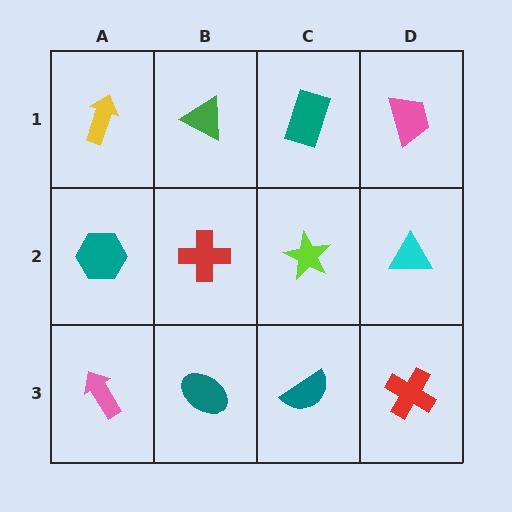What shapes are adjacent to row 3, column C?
A lime star (row 2, column C), a teal ellipse (row 3, column B), a red cross (row 3, column D).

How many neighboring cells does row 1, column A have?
2.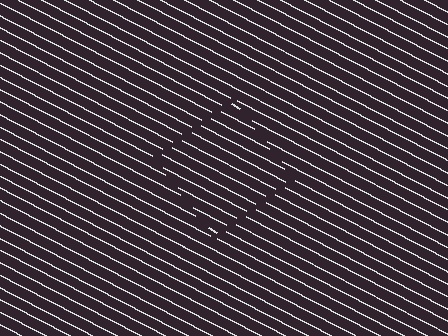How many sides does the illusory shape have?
4 sides — the line-ends trace a square.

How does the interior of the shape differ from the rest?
The interior of the shape contains the same grating, shifted by half a period — the contour is defined by the phase discontinuity where line-ends from the inner and outer gratings abut.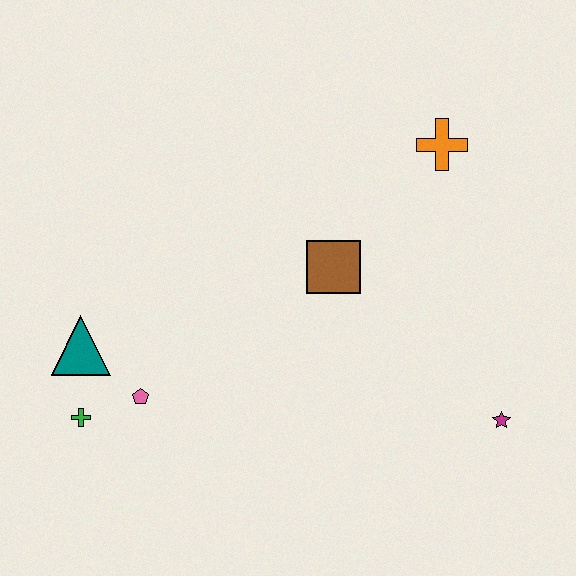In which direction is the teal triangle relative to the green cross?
The teal triangle is above the green cross.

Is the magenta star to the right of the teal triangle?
Yes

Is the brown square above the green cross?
Yes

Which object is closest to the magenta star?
The brown square is closest to the magenta star.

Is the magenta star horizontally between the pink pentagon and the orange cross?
No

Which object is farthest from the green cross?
The orange cross is farthest from the green cross.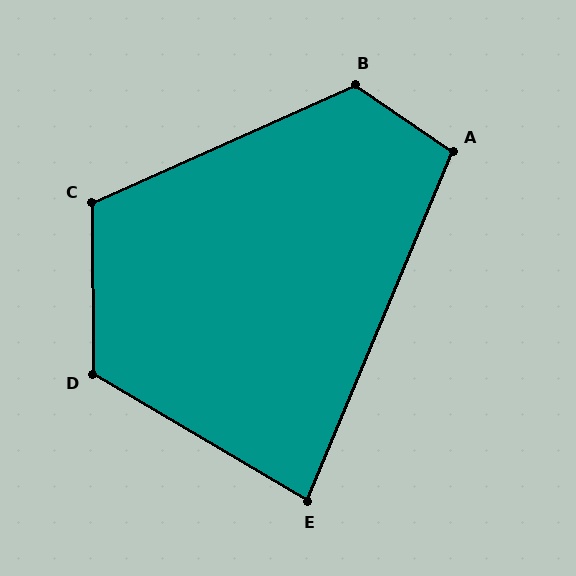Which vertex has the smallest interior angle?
E, at approximately 82 degrees.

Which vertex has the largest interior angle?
B, at approximately 122 degrees.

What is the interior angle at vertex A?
Approximately 102 degrees (obtuse).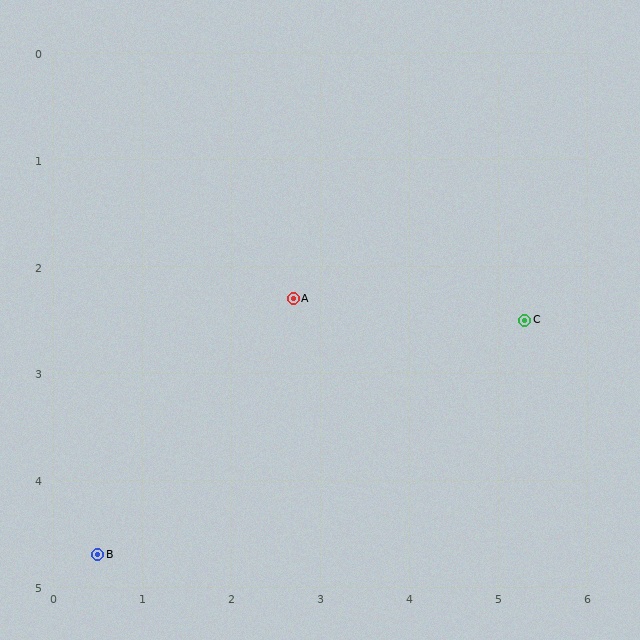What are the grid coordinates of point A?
Point A is at approximately (2.7, 2.3).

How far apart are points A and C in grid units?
Points A and C are about 2.6 grid units apart.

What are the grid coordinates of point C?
Point C is at approximately (5.3, 2.5).